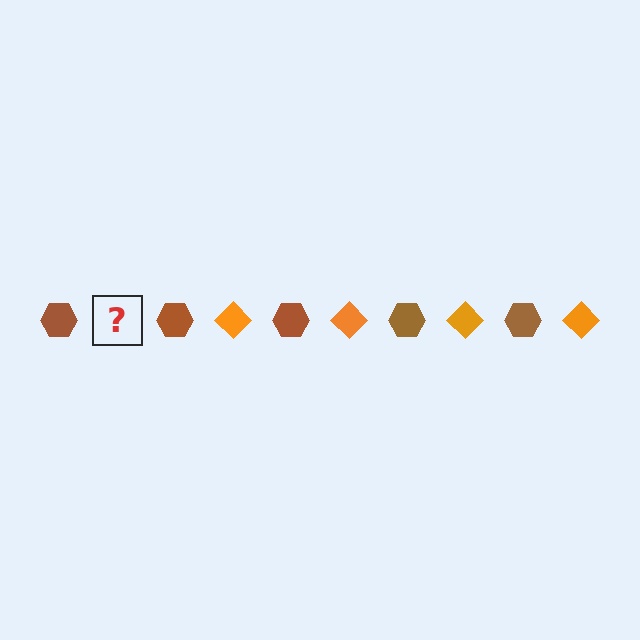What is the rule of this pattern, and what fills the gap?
The rule is that the pattern alternates between brown hexagon and orange diamond. The gap should be filled with an orange diamond.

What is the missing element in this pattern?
The missing element is an orange diamond.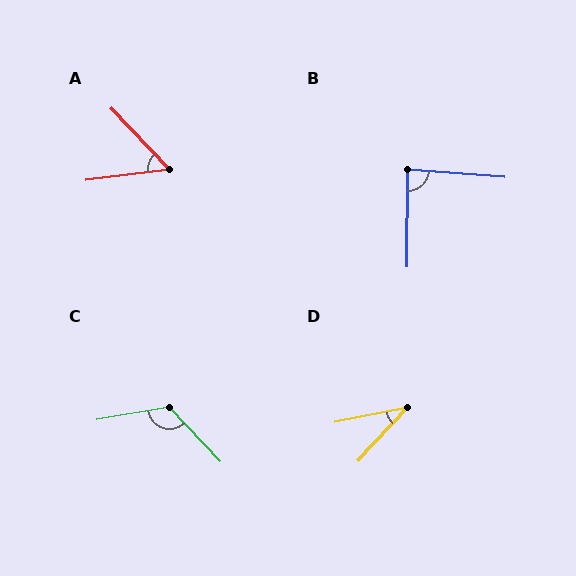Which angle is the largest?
C, at approximately 124 degrees.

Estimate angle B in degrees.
Approximately 86 degrees.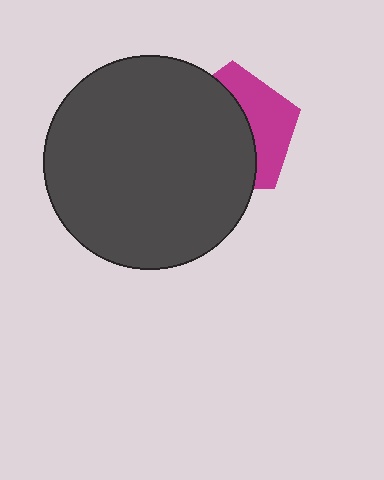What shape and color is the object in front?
The object in front is a dark gray circle.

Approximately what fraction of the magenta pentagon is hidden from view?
Roughly 62% of the magenta pentagon is hidden behind the dark gray circle.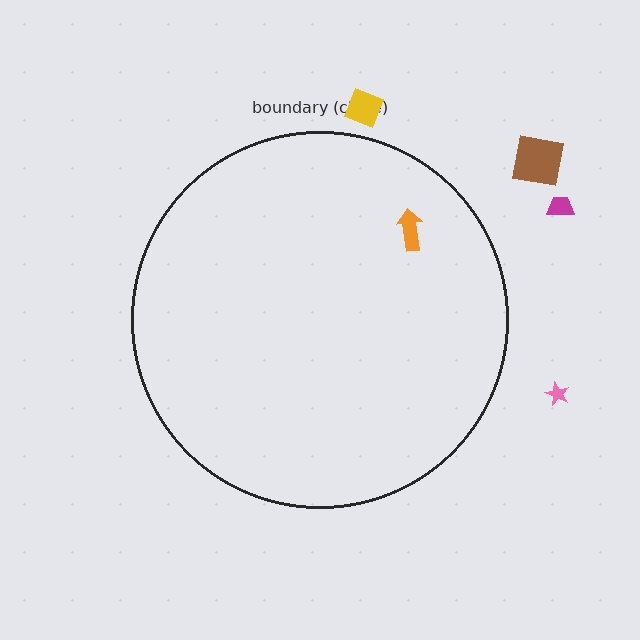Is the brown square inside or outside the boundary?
Outside.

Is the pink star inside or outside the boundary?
Outside.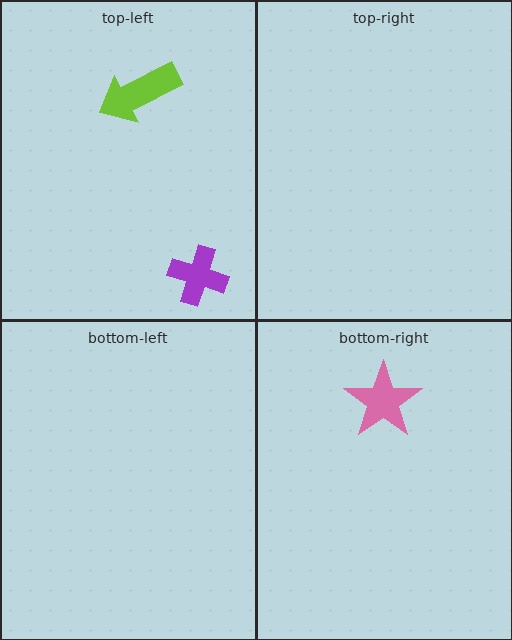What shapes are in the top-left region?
The lime arrow, the purple cross.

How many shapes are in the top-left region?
2.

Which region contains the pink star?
The bottom-right region.